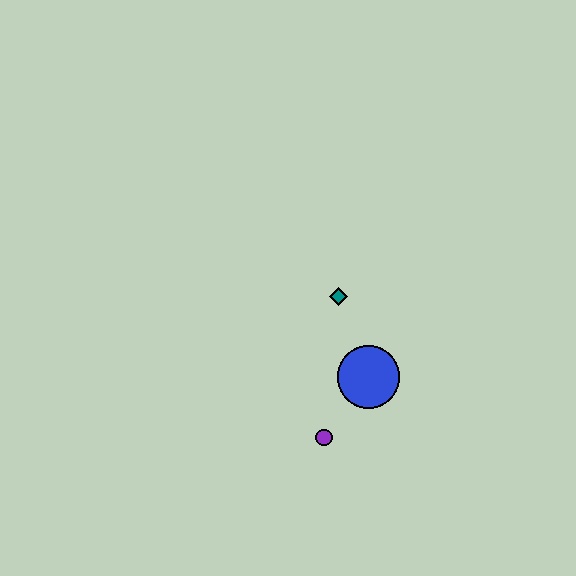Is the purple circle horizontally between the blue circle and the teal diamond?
No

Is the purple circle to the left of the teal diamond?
Yes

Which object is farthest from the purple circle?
The teal diamond is farthest from the purple circle.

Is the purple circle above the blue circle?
No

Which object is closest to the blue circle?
The purple circle is closest to the blue circle.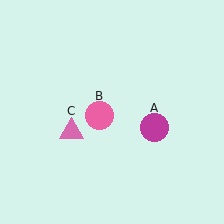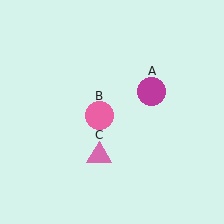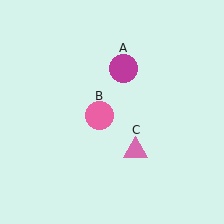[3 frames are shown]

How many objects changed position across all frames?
2 objects changed position: magenta circle (object A), pink triangle (object C).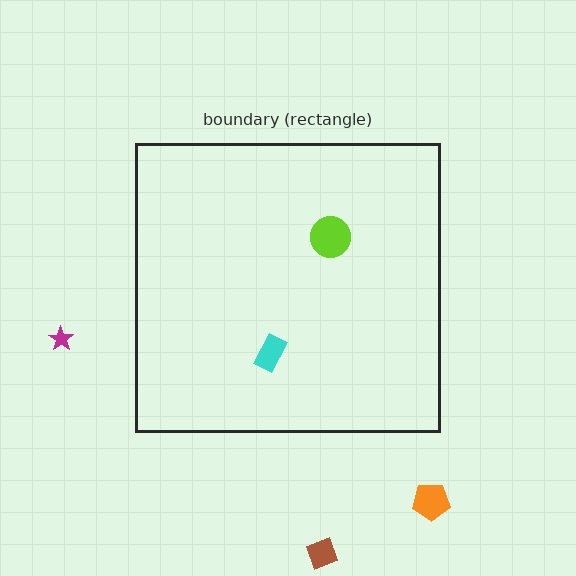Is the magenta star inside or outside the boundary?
Outside.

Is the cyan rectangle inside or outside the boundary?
Inside.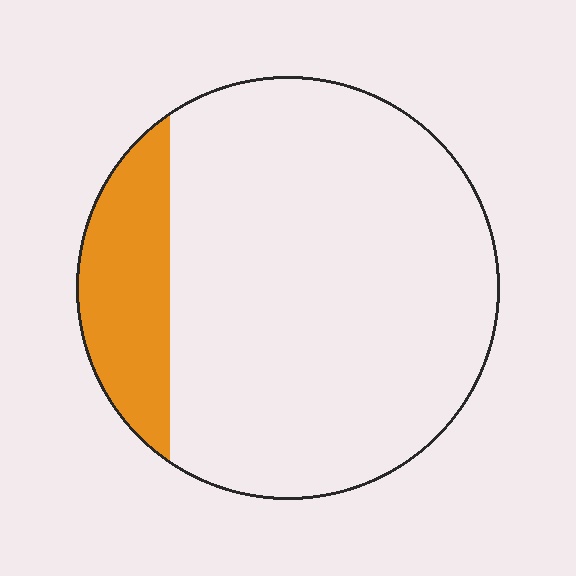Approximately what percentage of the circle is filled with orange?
Approximately 15%.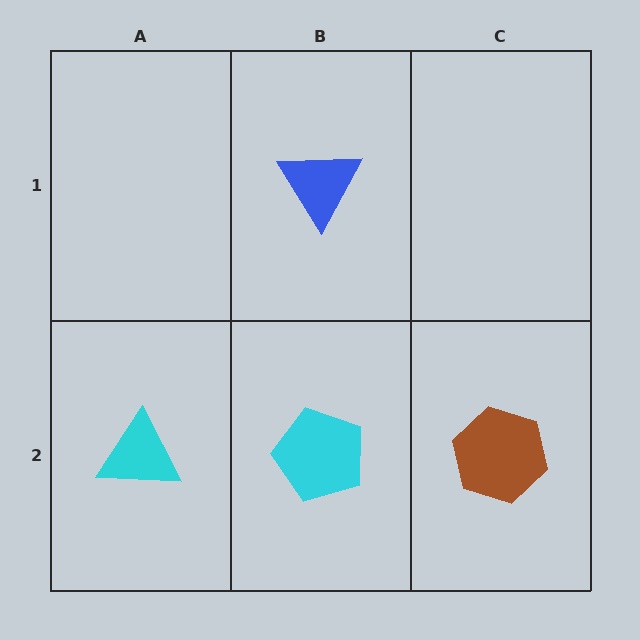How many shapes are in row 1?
1 shape.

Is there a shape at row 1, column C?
No, that cell is empty.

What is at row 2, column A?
A cyan triangle.